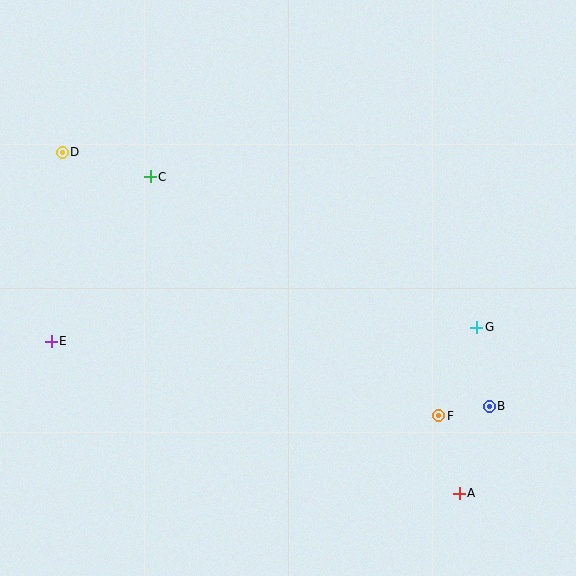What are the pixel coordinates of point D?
Point D is at (62, 152).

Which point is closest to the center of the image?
Point C at (150, 177) is closest to the center.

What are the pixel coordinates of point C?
Point C is at (150, 177).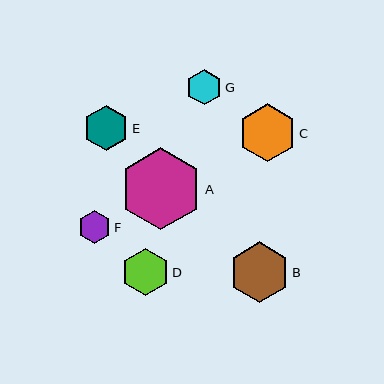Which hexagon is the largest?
Hexagon A is the largest with a size of approximately 82 pixels.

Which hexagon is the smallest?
Hexagon F is the smallest with a size of approximately 32 pixels.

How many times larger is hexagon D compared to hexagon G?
Hexagon D is approximately 1.4 times the size of hexagon G.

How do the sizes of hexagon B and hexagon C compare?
Hexagon B and hexagon C are approximately the same size.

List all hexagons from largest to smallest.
From largest to smallest: A, B, C, D, E, G, F.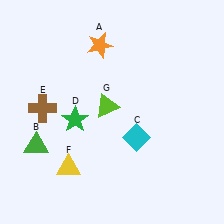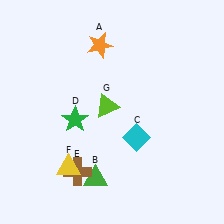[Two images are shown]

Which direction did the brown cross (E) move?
The brown cross (E) moved down.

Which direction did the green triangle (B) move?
The green triangle (B) moved right.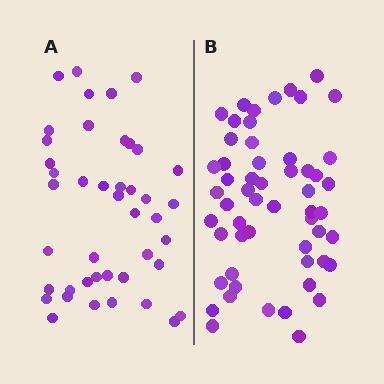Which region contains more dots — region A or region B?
Region B (the right region) has more dots.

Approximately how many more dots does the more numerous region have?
Region B has roughly 12 or so more dots than region A.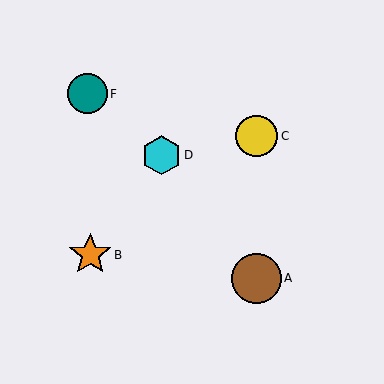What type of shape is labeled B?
Shape B is an orange star.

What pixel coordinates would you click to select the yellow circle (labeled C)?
Click at (257, 136) to select the yellow circle C.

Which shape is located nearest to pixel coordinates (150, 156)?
The cyan hexagon (labeled D) at (162, 155) is nearest to that location.